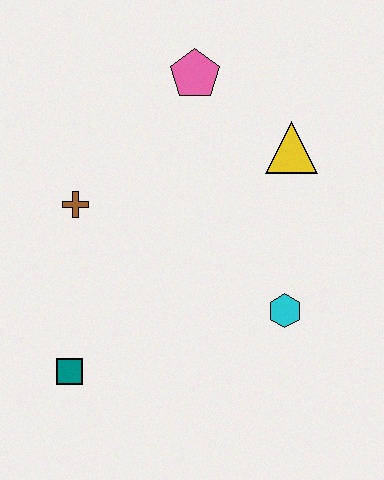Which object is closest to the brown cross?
The teal square is closest to the brown cross.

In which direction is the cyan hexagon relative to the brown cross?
The cyan hexagon is to the right of the brown cross.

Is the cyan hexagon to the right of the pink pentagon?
Yes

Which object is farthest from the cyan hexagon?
The pink pentagon is farthest from the cyan hexagon.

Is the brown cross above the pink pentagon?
No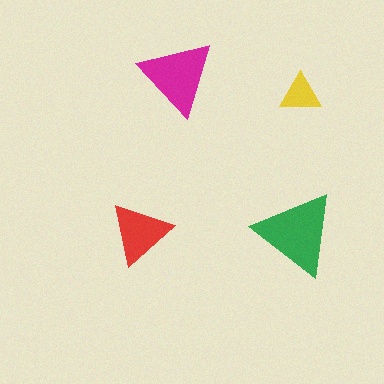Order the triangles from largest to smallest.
the green one, the magenta one, the red one, the yellow one.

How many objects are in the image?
There are 4 objects in the image.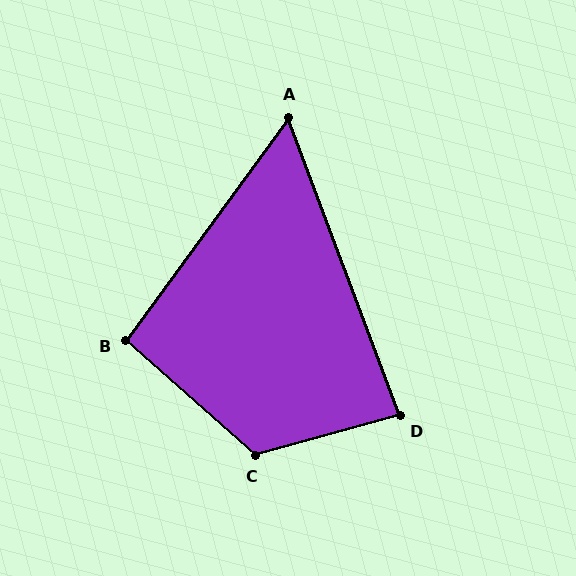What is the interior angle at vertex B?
Approximately 95 degrees (obtuse).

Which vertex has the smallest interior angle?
A, at approximately 57 degrees.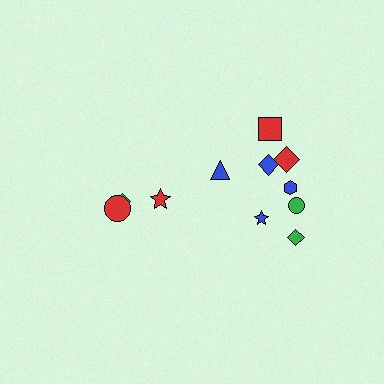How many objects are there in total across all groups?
There are 11 objects.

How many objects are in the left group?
There are 3 objects.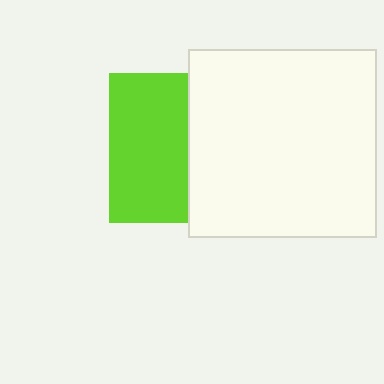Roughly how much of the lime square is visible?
About half of it is visible (roughly 52%).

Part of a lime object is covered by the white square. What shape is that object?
It is a square.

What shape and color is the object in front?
The object in front is a white square.